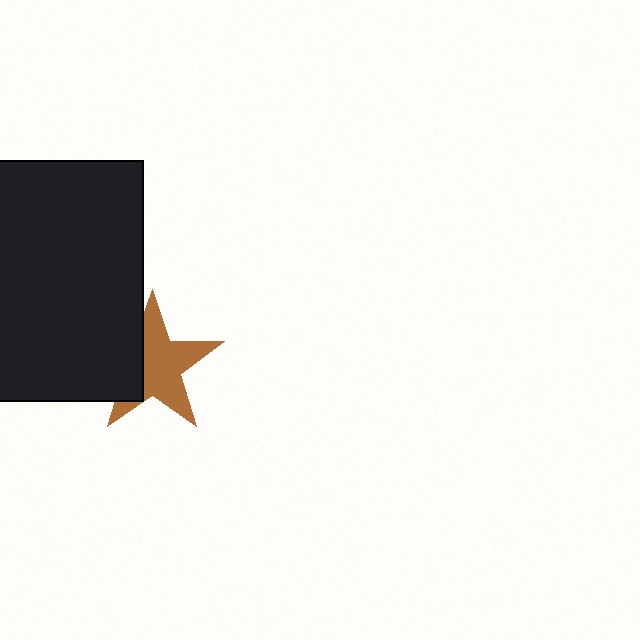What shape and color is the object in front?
The object in front is a black rectangle.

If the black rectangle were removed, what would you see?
You would see the complete brown star.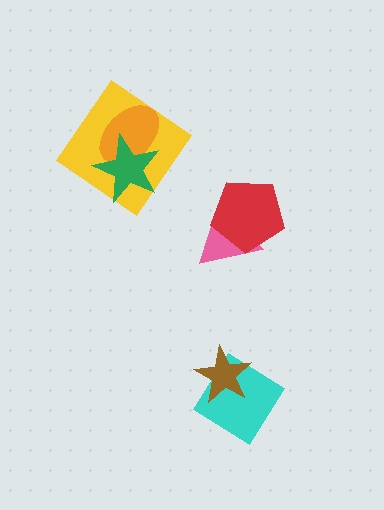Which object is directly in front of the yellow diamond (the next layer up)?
The orange ellipse is directly in front of the yellow diamond.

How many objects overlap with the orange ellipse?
2 objects overlap with the orange ellipse.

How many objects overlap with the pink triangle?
1 object overlaps with the pink triangle.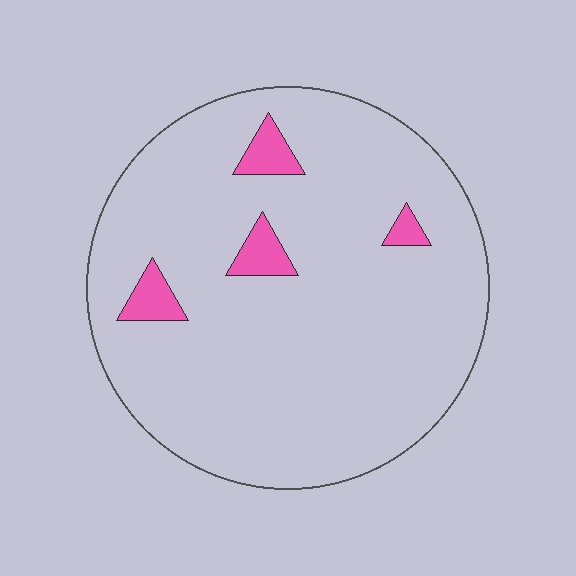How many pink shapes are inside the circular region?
4.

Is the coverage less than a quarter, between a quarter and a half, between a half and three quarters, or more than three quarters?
Less than a quarter.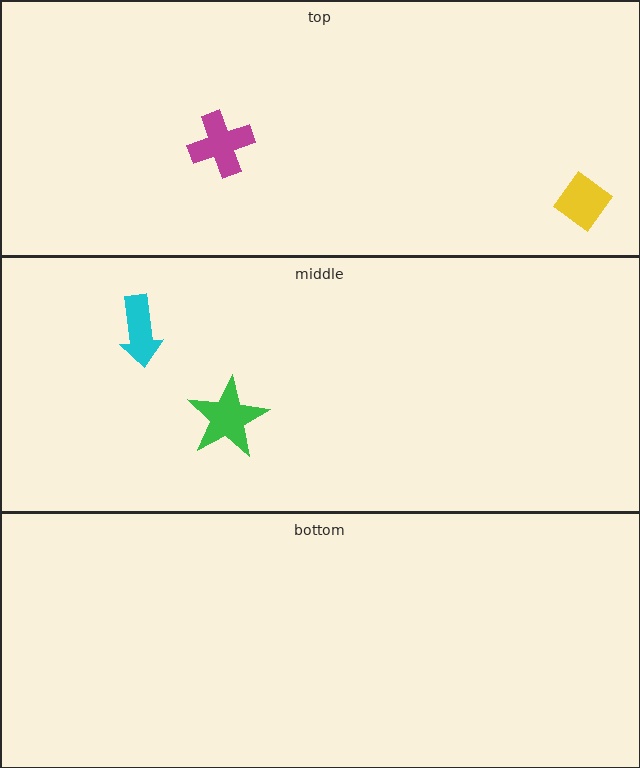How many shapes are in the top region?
2.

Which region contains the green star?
The middle region.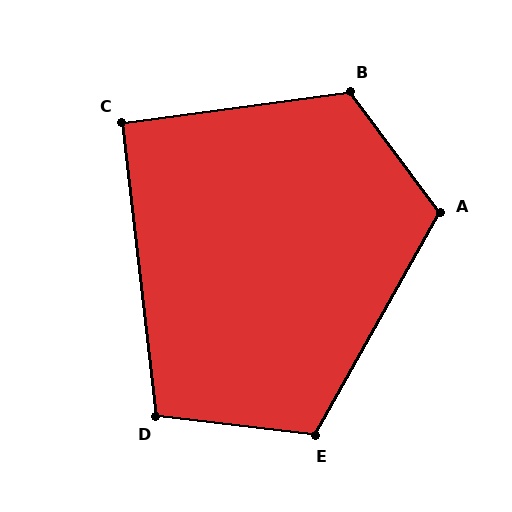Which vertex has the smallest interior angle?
C, at approximately 91 degrees.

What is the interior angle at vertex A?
Approximately 114 degrees (obtuse).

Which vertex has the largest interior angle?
B, at approximately 119 degrees.